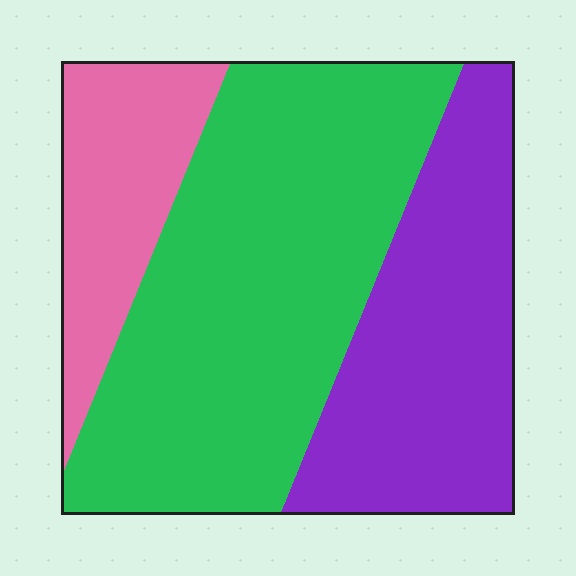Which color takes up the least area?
Pink, at roughly 15%.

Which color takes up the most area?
Green, at roughly 50%.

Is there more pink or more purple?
Purple.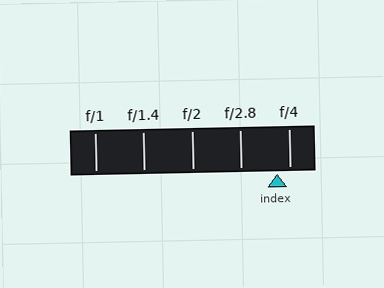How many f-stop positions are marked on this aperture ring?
There are 5 f-stop positions marked.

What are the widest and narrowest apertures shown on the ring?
The widest aperture shown is f/1 and the narrowest is f/4.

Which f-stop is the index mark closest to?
The index mark is closest to f/4.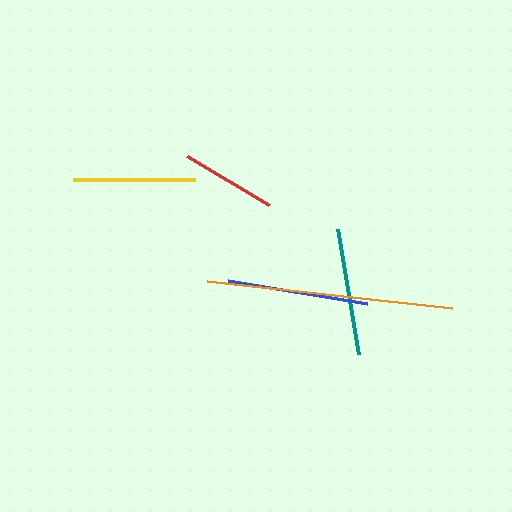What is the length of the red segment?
The red segment is approximately 95 pixels long.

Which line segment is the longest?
The orange line is the longest at approximately 247 pixels.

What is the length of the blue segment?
The blue segment is approximately 140 pixels long.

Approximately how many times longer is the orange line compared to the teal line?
The orange line is approximately 1.9 times the length of the teal line.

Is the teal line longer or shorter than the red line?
The teal line is longer than the red line.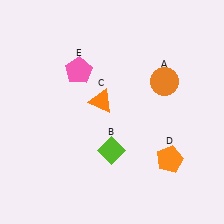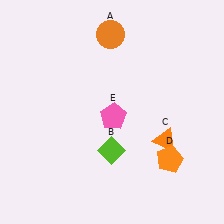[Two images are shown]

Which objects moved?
The objects that moved are: the orange circle (A), the orange triangle (C), the pink pentagon (E).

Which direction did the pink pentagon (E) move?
The pink pentagon (E) moved down.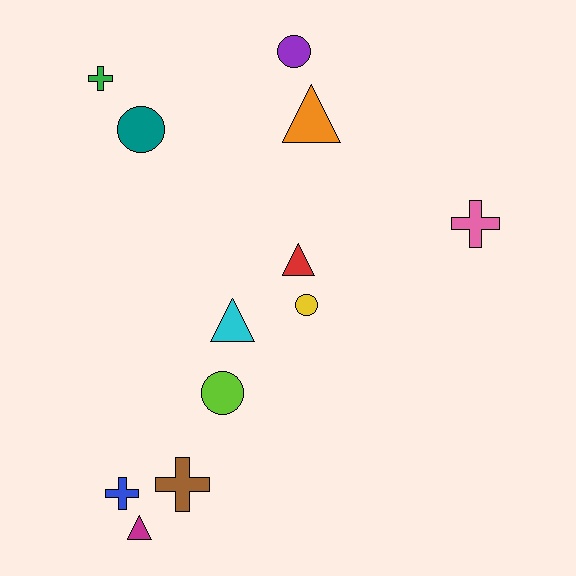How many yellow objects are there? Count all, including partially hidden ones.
There is 1 yellow object.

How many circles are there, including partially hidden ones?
There are 4 circles.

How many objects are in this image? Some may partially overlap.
There are 12 objects.